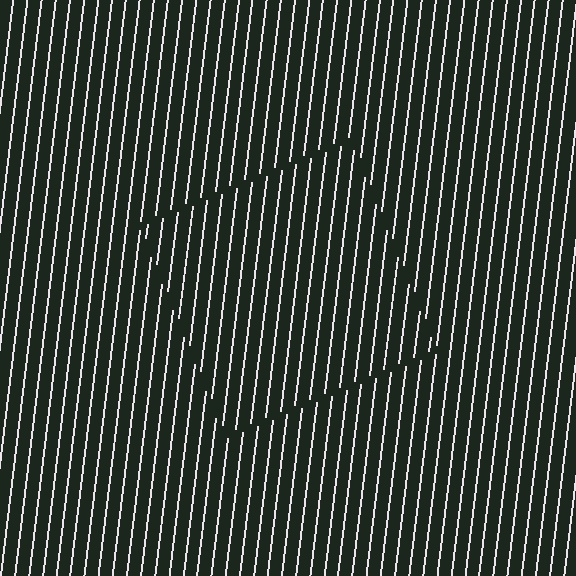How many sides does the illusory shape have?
4 sides — the line-ends trace a square.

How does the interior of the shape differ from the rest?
The interior of the shape contains the same grating, shifted by half a period — the contour is defined by the phase discontinuity where line-ends from the inner and outer gratings abut.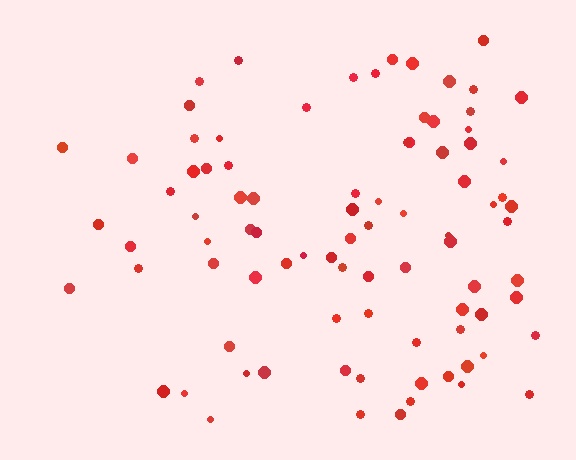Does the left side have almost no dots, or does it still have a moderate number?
Still a moderate number, just noticeably fewer than the right.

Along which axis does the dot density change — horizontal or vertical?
Horizontal.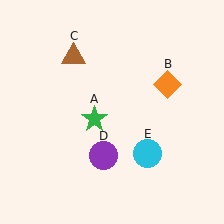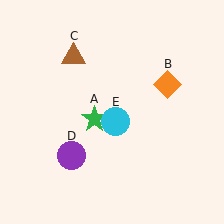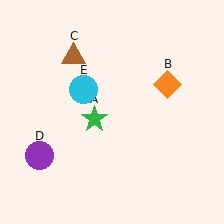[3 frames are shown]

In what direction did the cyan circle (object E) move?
The cyan circle (object E) moved up and to the left.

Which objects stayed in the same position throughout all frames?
Green star (object A) and orange diamond (object B) and brown triangle (object C) remained stationary.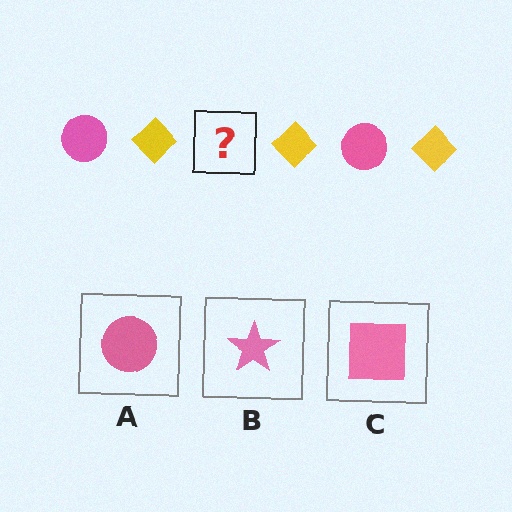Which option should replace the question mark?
Option A.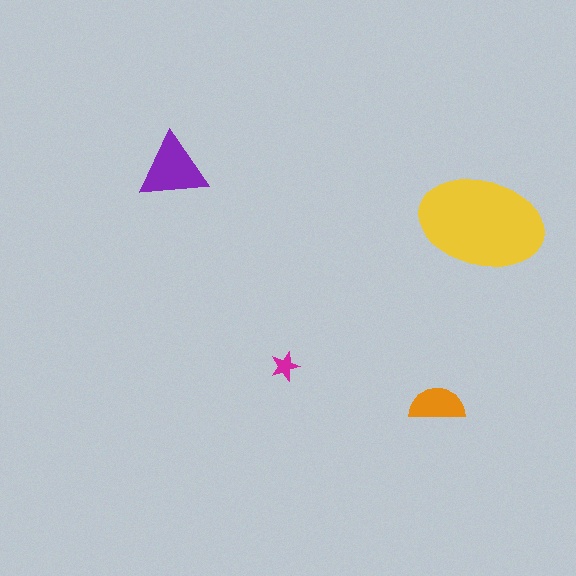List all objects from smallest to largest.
The magenta star, the orange semicircle, the purple triangle, the yellow ellipse.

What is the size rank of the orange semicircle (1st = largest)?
3rd.